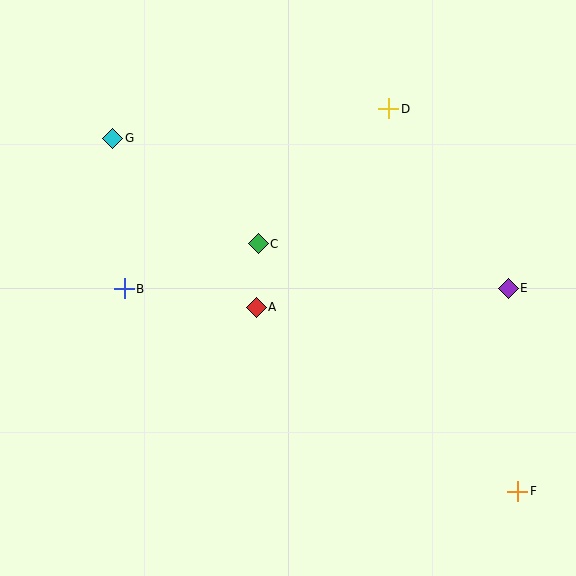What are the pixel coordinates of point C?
Point C is at (258, 244).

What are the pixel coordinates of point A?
Point A is at (256, 307).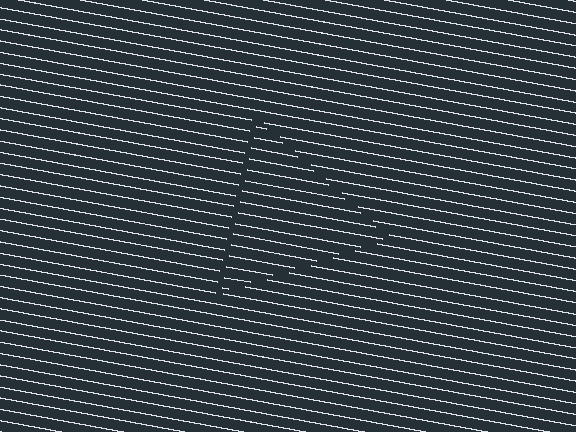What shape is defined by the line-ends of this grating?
An illusory triangle. The interior of the shape contains the same grating, shifted by half a period — the contour is defined by the phase discontinuity where line-ends from the inner and outer gratings abut.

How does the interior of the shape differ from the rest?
The interior of the shape contains the same grating, shifted by half a period — the contour is defined by the phase discontinuity where line-ends from the inner and outer gratings abut.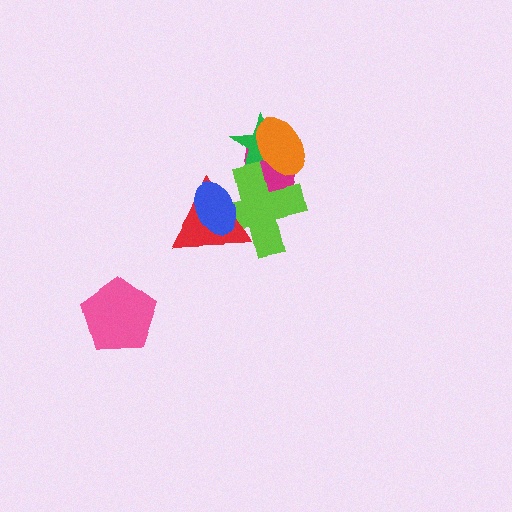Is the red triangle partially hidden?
Yes, it is partially covered by another shape.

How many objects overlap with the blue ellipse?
2 objects overlap with the blue ellipse.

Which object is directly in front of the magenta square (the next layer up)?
The green star is directly in front of the magenta square.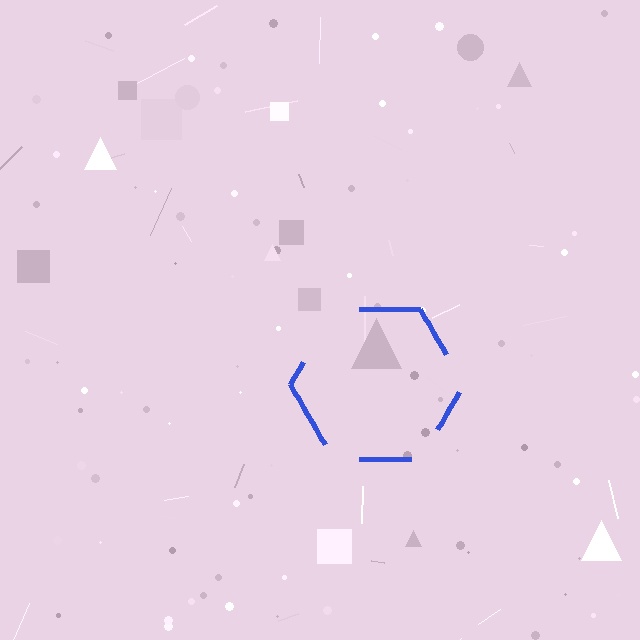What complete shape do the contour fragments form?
The contour fragments form a hexagon.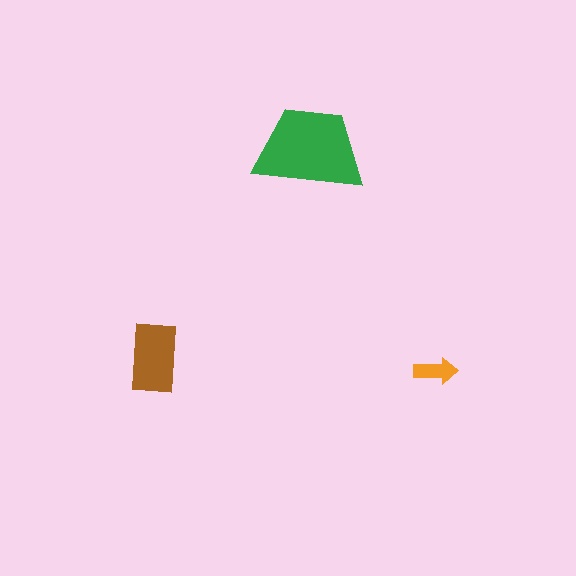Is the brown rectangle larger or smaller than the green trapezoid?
Smaller.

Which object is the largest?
The green trapezoid.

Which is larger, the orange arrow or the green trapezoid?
The green trapezoid.